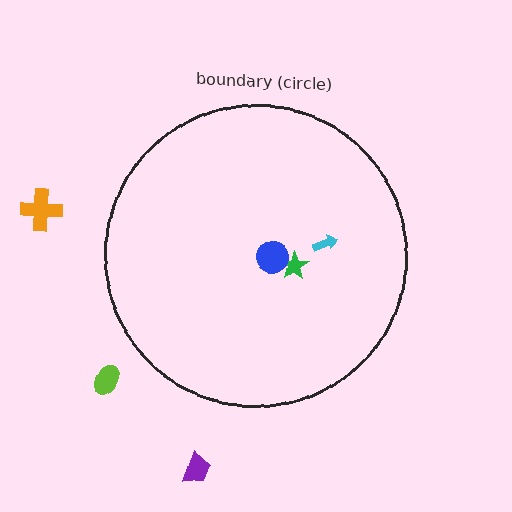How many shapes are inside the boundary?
3 inside, 3 outside.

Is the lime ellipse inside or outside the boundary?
Outside.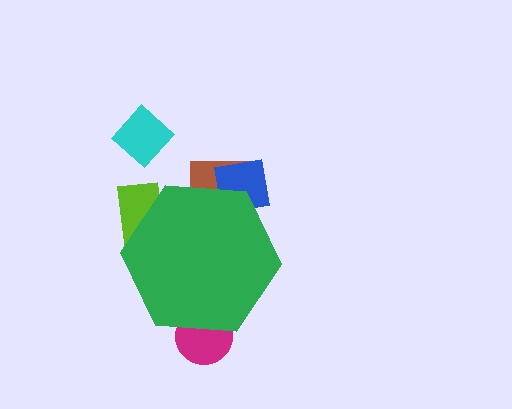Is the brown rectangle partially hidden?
Yes, the brown rectangle is partially hidden behind the green hexagon.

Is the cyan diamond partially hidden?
No, the cyan diamond is fully visible.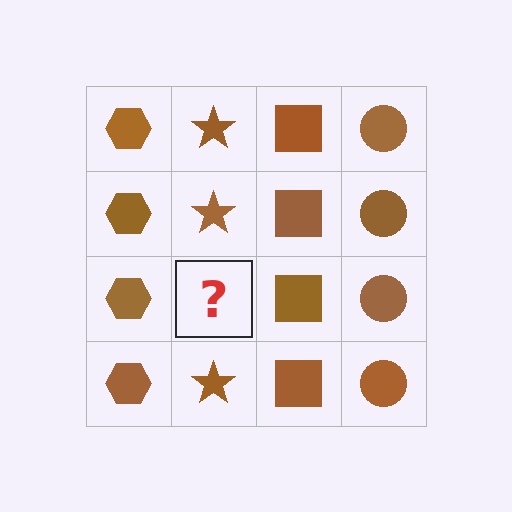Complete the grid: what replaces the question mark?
The question mark should be replaced with a brown star.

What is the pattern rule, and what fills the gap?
The rule is that each column has a consistent shape. The gap should be filled with a brown star.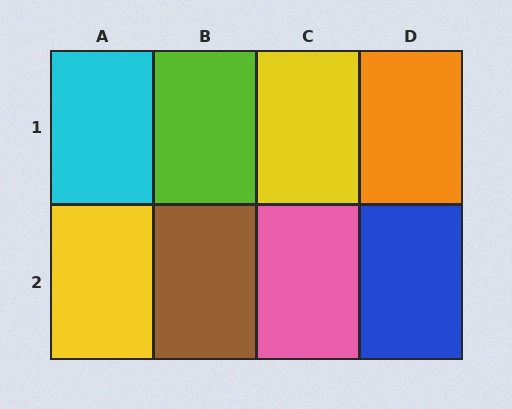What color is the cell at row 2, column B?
Brown.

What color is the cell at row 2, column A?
Yellow.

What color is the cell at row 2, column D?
Blue.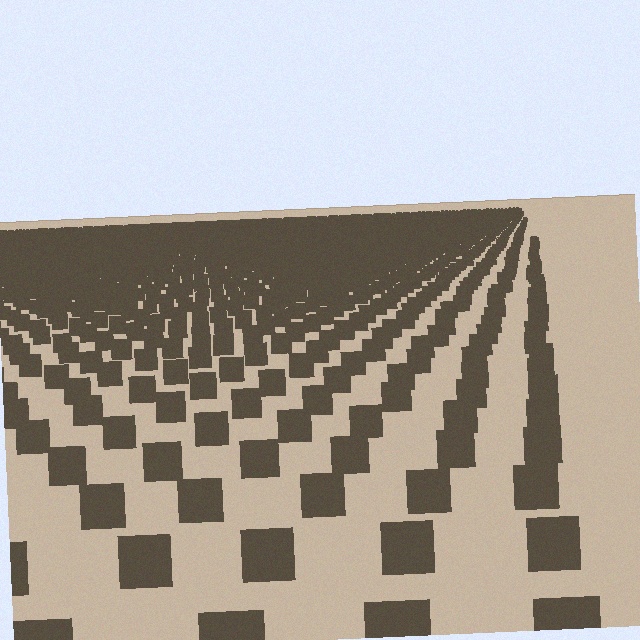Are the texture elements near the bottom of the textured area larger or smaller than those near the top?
Larger. Near the bottom, elements are closer to the viewer and appear at a bigger on-screen size.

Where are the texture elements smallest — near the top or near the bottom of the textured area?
Near the top.